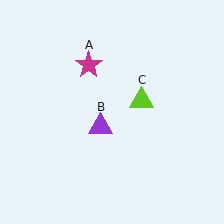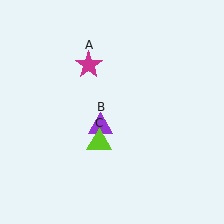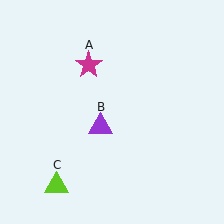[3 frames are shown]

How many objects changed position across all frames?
1 object changed position: lime triangle (object C).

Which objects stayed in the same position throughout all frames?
Magenta star (object A) and purple triangle (object B) remained stationary.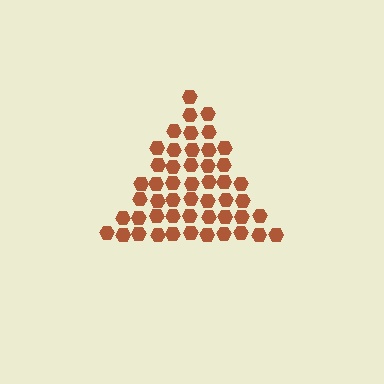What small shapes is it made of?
It is made of small hexagons.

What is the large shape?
The large shape is a triangle.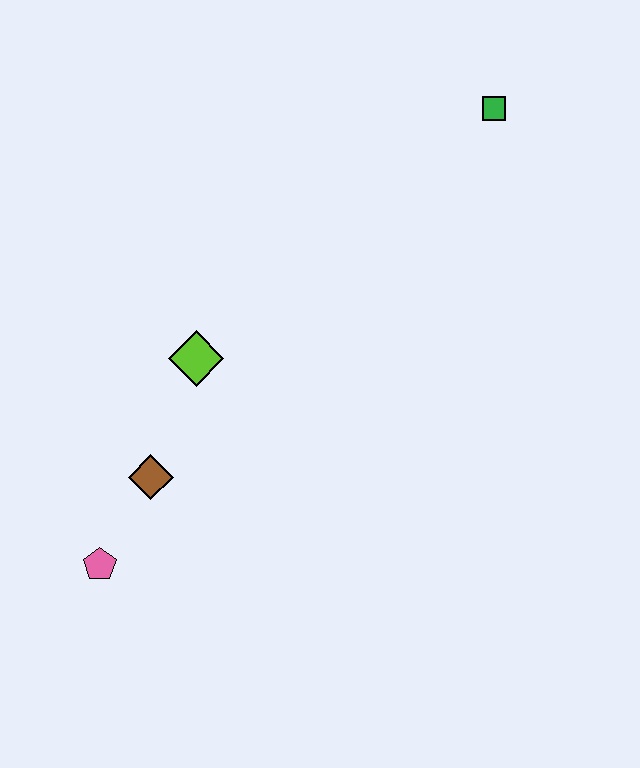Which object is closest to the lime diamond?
The brown diamond is closest to the lime diamond.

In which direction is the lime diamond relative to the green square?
The lime diamond is to the left of the green square.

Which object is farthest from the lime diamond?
The green square is farthest from the lime diamond.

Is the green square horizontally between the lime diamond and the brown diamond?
No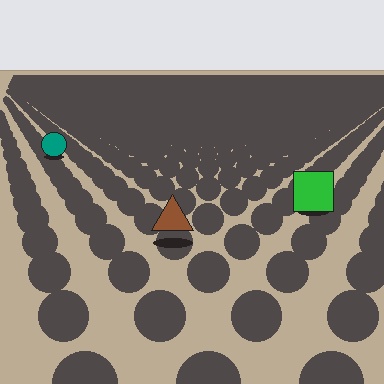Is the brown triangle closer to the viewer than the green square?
Yes. The brown triangle is closer — you can tell from the texture gradient: the ground texture is coarser near it.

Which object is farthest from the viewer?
The teal circle is farthest from the viewer. It appears smaller and the ground texture around it is denser.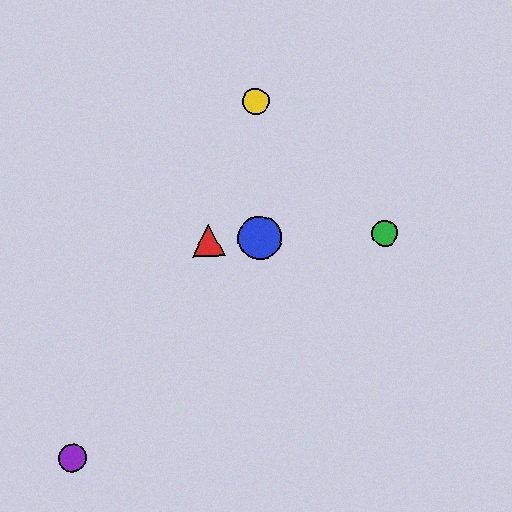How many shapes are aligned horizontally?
3 shapes (the red triangle, the blue circle, the green circle) are aligned horizontally.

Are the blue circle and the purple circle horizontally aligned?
No, the blue circle is at y≈238 and the purple circle is at y≈458.